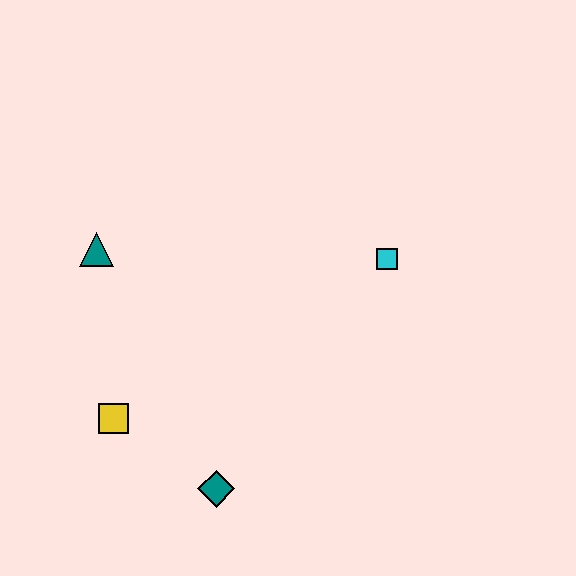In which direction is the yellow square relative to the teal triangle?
The yellow square is below the teal triangle.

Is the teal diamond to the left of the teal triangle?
No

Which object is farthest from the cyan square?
The yellow square is farthest from the cyan square.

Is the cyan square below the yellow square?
No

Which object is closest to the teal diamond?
The yellow square is closest to the teal diamond.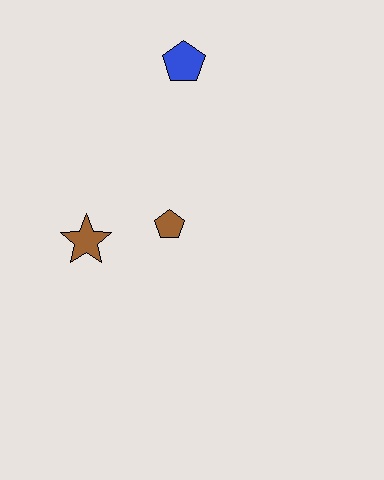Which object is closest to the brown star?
The brown pentagon is closest to the brown star.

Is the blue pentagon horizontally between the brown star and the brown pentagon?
No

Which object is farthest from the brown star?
The blue pentagon is farthest from the brown star.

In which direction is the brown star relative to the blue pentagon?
The brown star is below the blue pentagon.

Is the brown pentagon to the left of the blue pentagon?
Yes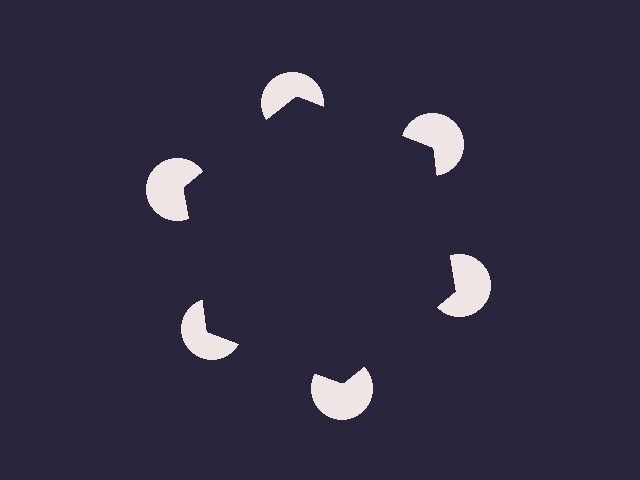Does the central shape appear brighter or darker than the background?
It typically appears slightly darker than the background, even though no actual brightness change is drawn.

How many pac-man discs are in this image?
There are 6 — one at each vertex of the illusory hexagon.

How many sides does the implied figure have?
6 sides.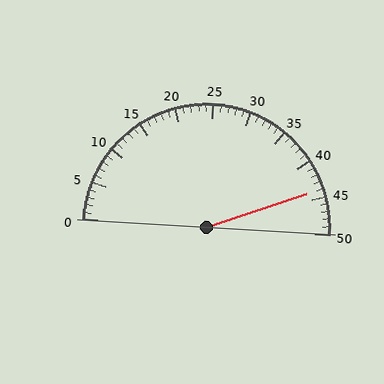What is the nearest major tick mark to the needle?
The nearest major tick mark is 45.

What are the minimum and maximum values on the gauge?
The gauge ranges from 0 to 50.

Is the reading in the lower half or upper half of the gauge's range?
The reading is in the upper half of the range (0 to 50).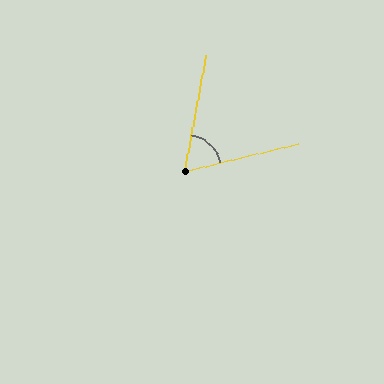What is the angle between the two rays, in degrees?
Approximately 65 degrees.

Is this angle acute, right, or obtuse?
It is acute.